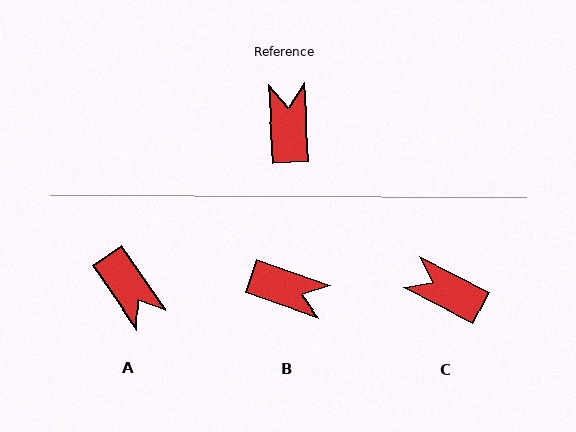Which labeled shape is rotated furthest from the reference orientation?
A, about 149 degrees away.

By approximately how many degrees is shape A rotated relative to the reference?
Approximately 149 degrees clockwise.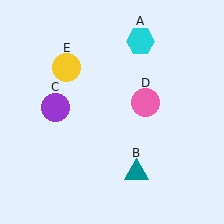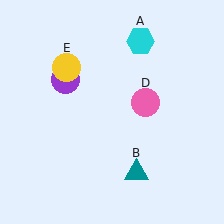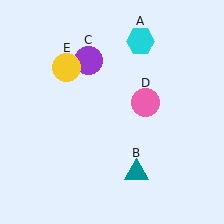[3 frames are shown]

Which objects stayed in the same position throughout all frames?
Cyan hexagon (object A) and teal triangle (object B) and pink circle (object D) and yellow circle (object E) remained stationary.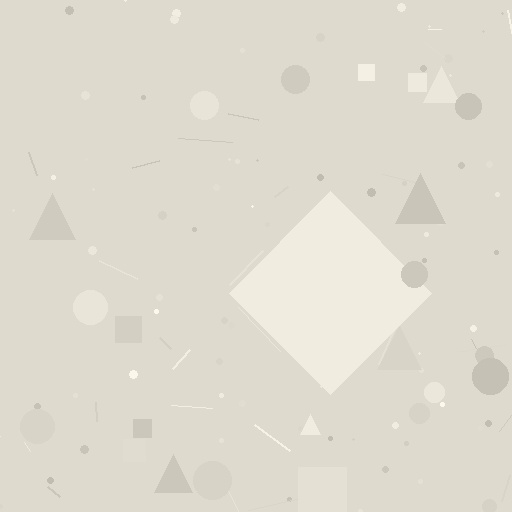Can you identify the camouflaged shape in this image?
The camouflaged shape is a diamond.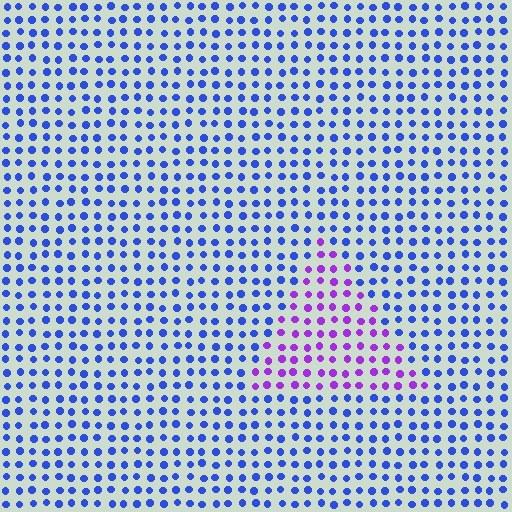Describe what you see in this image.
The image is filled with small blue elements in a uniform arrangement. A triangle-shaped region is visible where the elements are tinted to a slightly different hue, forming a subtle color boundary.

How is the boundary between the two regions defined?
The boundary is defined purely by a slight shift in hue (about 52 degrees). Spacing, size, and orientation are identical on both sides.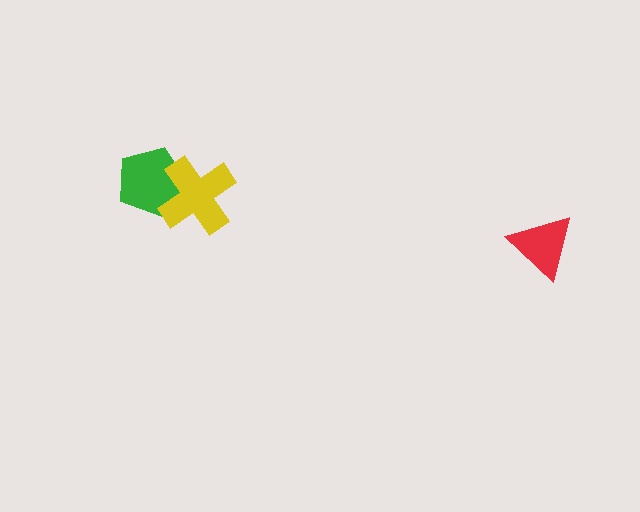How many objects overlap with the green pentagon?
1 object overlaps with the green pentagon.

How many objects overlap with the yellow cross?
1 object overlaps with the yellow cross.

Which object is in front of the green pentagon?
The yellow cross is in front of the green pentagon.